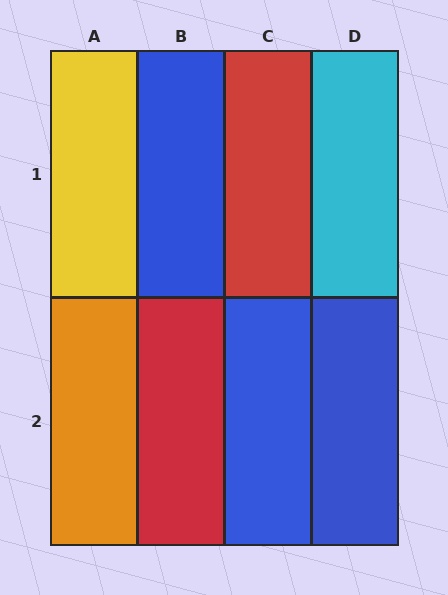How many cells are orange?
1 cell is orange.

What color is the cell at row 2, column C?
Blue.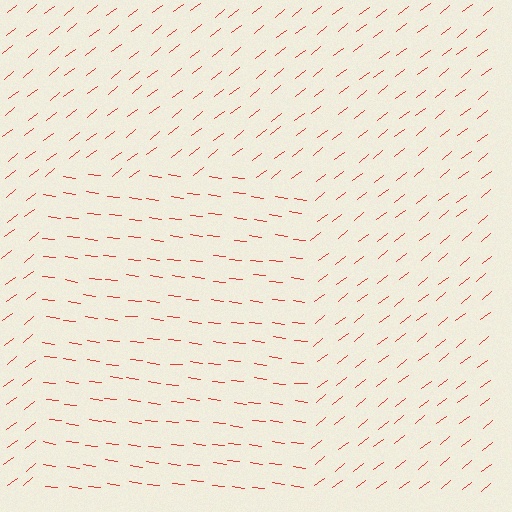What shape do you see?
I see a rectangle.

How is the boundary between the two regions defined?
The boundary is defined purely by a change in line orientation (approximately 45 degrees difference). All lines are the same color and thickness.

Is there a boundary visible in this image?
Yes, there is a texture boundary formed by a change in line orientation.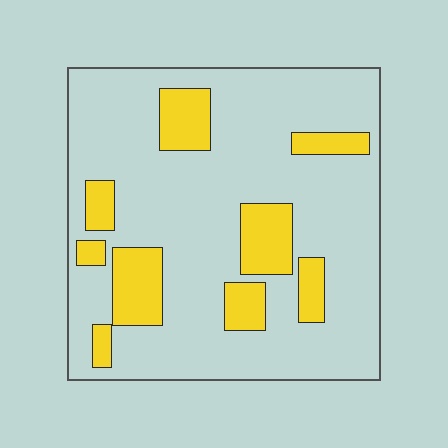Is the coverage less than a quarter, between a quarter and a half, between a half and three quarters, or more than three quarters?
Less than a quarter.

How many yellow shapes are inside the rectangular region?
9.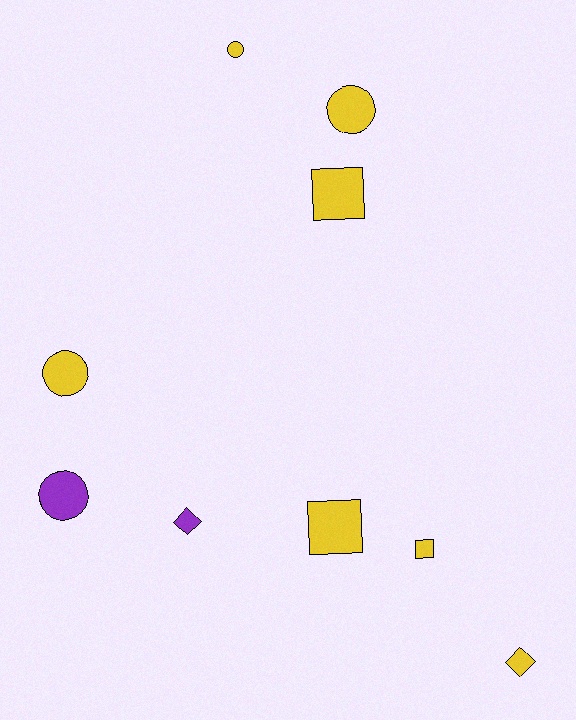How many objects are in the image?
There are 9 objects.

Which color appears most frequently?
Yellow, with 7 objects.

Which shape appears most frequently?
Circle, with 4 objects.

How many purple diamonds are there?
There is 1 purple diamond.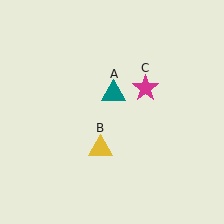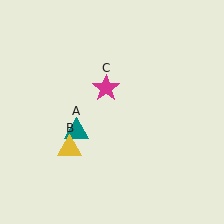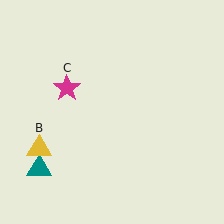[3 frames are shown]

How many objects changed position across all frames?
3 objects changed position: teal triangle (object A), yellow triangle (object B), magenta star (object C).